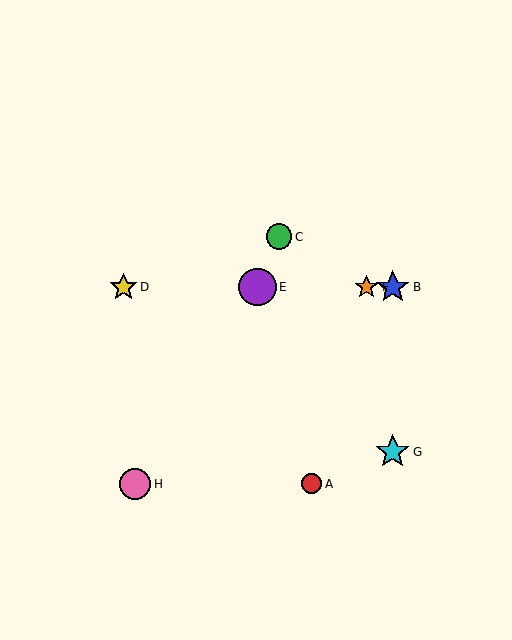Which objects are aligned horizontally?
Objects B, D, E, F are aligned horizontally.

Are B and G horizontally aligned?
No, B is at y≈287 and G is at y≈452.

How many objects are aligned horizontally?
4 objects (B, D, E, F) are aligned horizontally.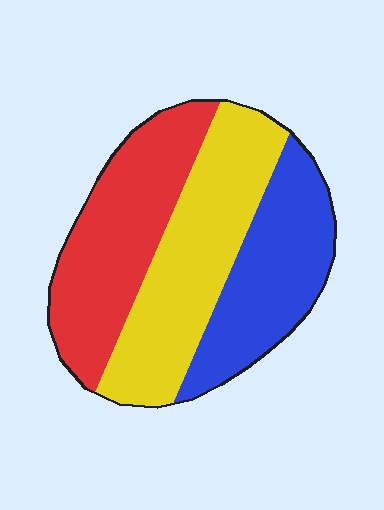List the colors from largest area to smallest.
From largest to smallest: yellow, red, blue.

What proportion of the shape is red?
Red takes up about one third (1/3) of the shape.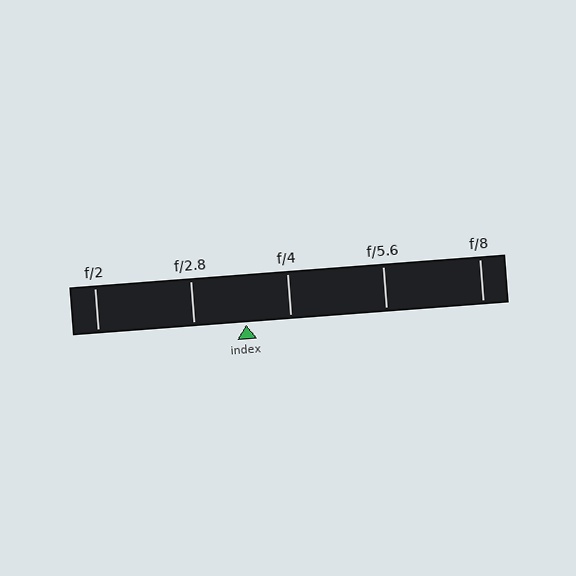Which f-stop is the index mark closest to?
The index mark is closest to f/4.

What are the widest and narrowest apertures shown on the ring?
The widest aperture shown is f/2 and the narrowest is f/8.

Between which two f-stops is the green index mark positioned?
The index mark is between f/2.8 and f/4.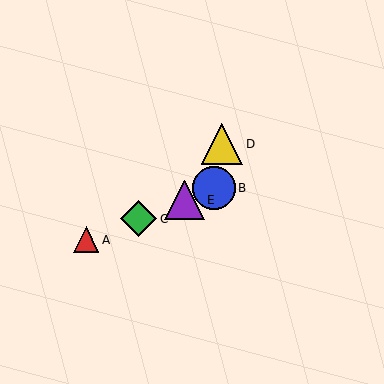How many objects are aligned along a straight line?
4 objects (A, B, C, E) are aligned along a straight line.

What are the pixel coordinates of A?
Object A is at (86, 240).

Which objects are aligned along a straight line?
Objects A, B, C, E are aligned along a straight line.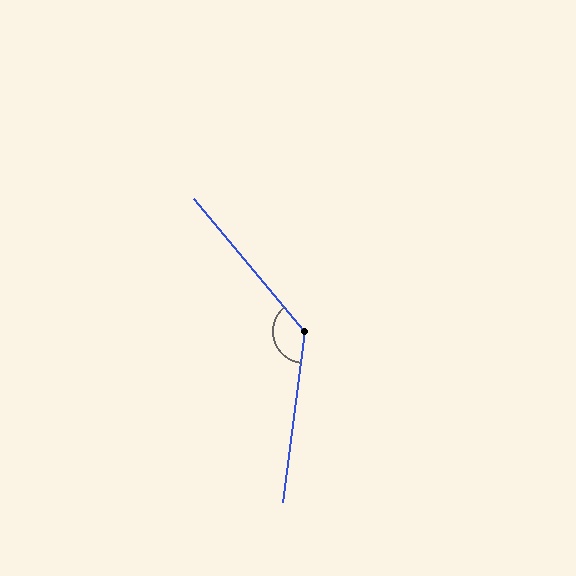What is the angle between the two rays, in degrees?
Approximately 133 degrees.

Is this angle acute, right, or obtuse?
It is obtuse.